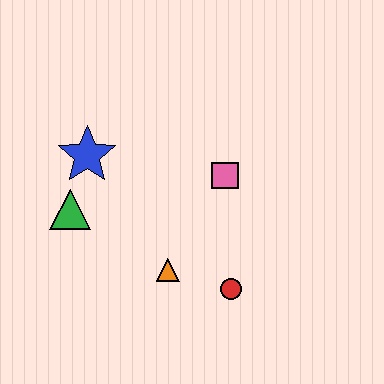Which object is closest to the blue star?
The green triangle is closest to the blue star.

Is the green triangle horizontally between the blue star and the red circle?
No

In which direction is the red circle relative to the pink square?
The red circle is below the pink square.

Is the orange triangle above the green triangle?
No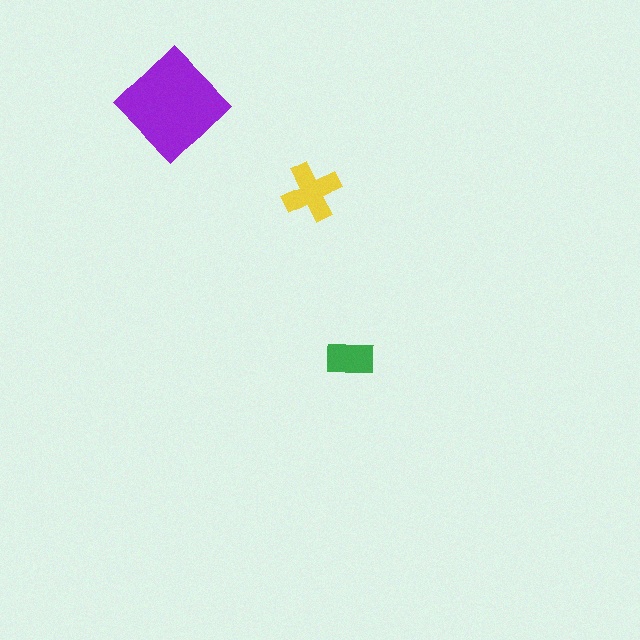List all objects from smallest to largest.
The green rectangle, the yellow cross, the purple diamond.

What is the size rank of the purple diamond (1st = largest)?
1st.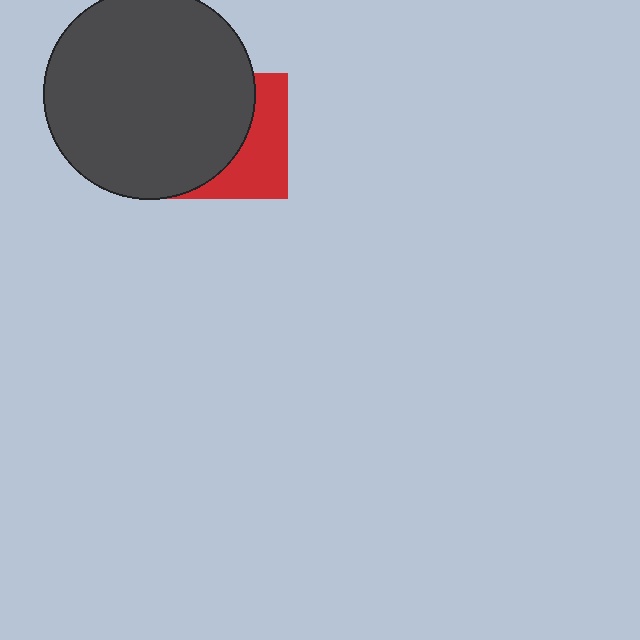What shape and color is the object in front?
The object in front is a dark gray circle.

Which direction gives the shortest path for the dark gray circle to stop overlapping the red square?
Moving left gives the shortest separation.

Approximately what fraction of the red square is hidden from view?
Roughly 60% of the red square is hidden behind the dark gray circle.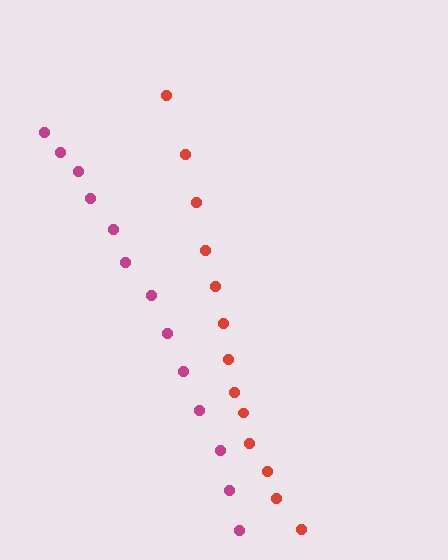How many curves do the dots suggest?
There are 2 distinct paths.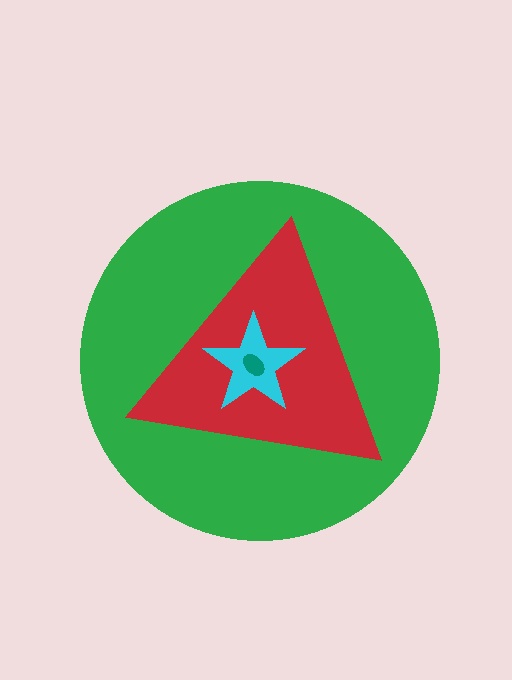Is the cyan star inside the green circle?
Yes.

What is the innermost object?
The teal ellipse.